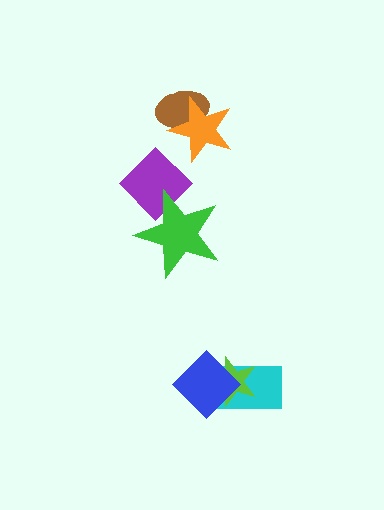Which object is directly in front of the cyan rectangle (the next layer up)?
The lime star is directly in front of the cyan rectangle.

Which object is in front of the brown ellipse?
The orange star is in front of the brown ellipse.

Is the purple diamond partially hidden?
Yes, it is partially covered by another shape.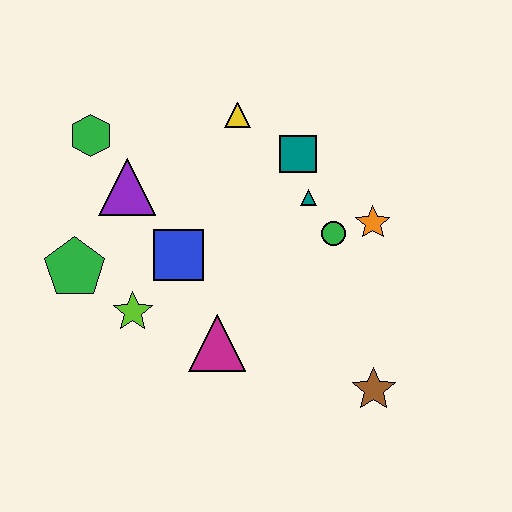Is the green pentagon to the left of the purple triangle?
Yes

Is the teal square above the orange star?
Yes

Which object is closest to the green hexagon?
The purple triangle is closest to the green hexagon.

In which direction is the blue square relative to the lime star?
The blue square is above the lime star.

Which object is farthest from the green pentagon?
The brown star is farthest from the green pentagon.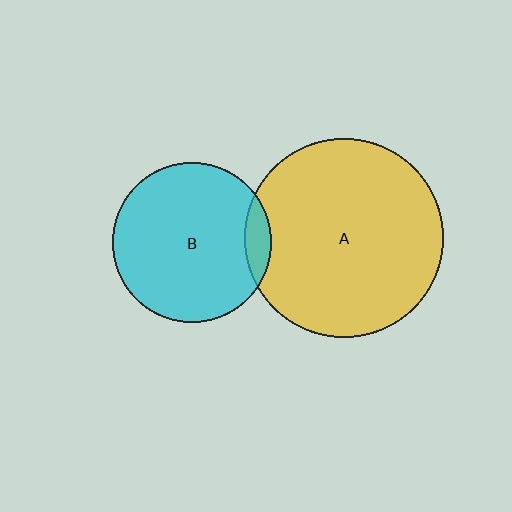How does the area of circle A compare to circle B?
Approximately 1.5 times.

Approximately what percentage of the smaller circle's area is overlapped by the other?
Approximately 10%.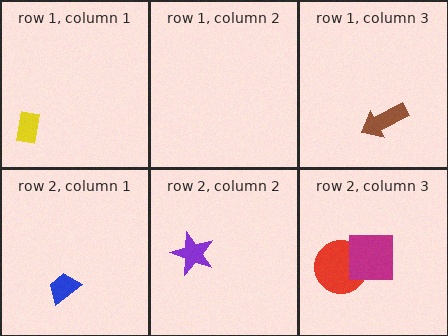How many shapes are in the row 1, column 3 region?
1.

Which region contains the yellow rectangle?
The row 1, column 1 region.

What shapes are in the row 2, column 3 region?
The red circle, the magenta square.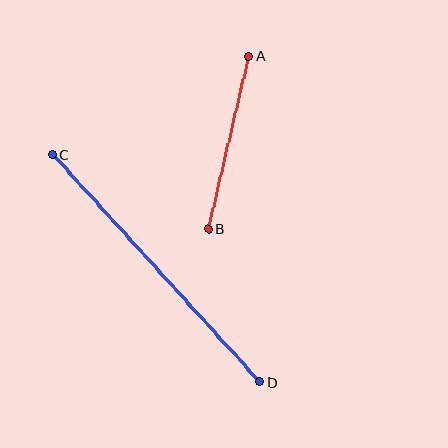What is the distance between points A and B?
The distance is approximately 178 pixels.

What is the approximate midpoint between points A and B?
The midpoint is at approximately (228, 143) pixels.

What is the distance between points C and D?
The distance is approximately 308 pixels.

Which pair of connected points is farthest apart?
Points C and D are farthest apart.